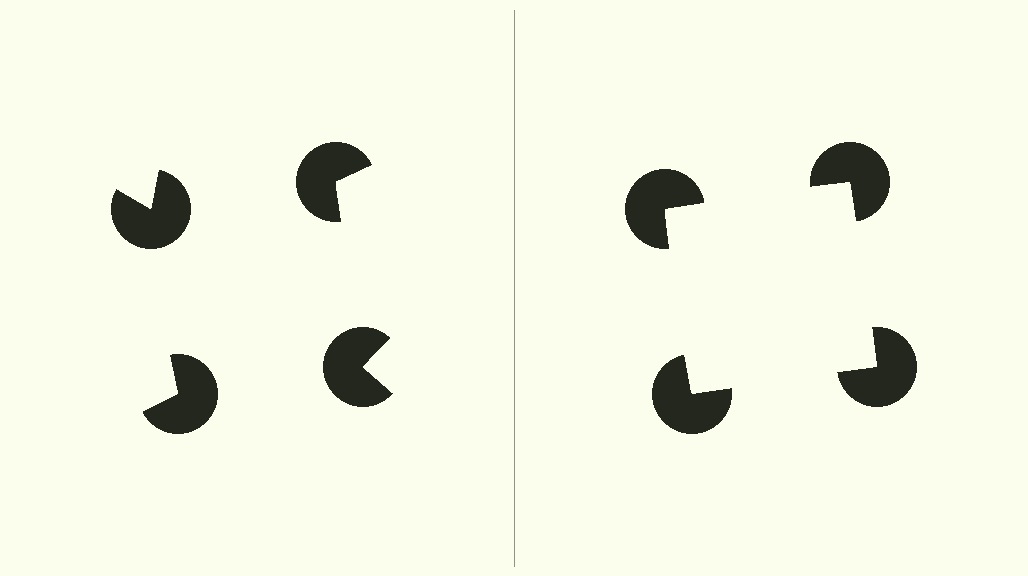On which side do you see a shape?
An illusory square appears on the right side. On the left side the wedge cuts are rotated, so no coherent shape forms.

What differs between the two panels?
The pac-man discs are positioned identically on both sides; only the wedge orientations differ. On the right they align to a square; on the left they are misaligned.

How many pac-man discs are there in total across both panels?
8 — 4 on each side.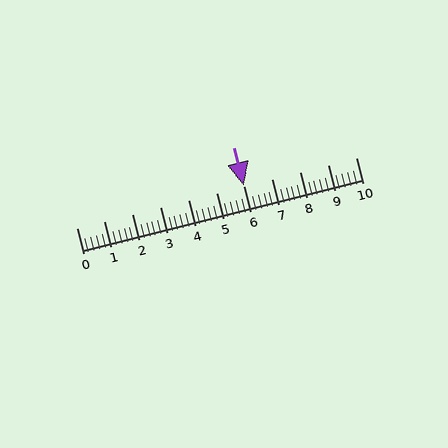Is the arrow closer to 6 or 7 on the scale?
The arrow is closer to 6.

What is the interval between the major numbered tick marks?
The major tick marks are spaced 1 units apart.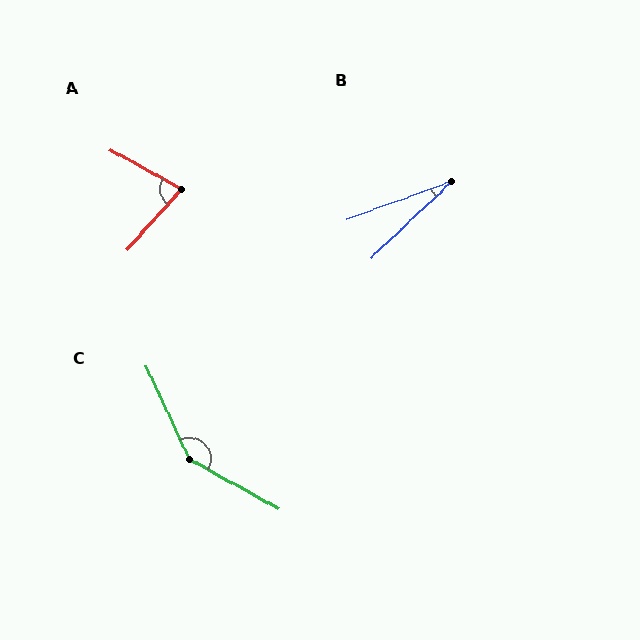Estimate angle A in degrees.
Approximately 77 degrees.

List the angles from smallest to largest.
B (23°), A (77°), C (144°).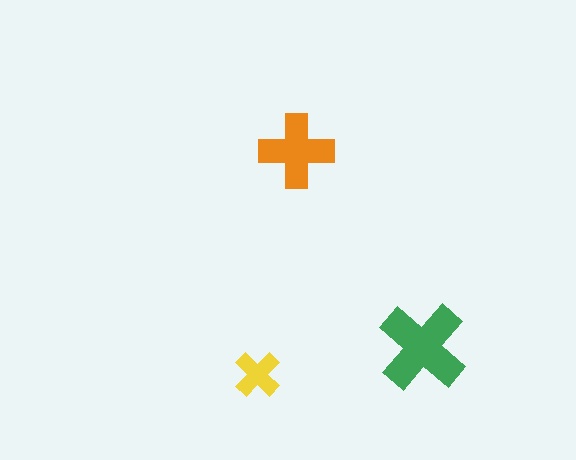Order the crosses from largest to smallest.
the green one, the orange one, the yellow one.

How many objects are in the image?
There are 3 objects in the image.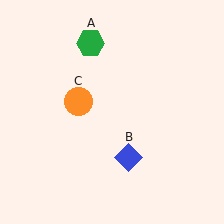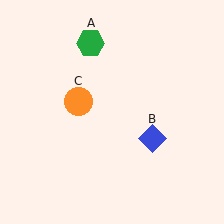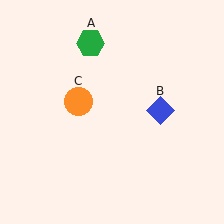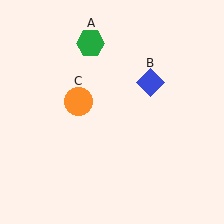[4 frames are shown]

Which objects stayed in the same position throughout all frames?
Green hexagon (object A) and orange circle (object C) remained stationary.